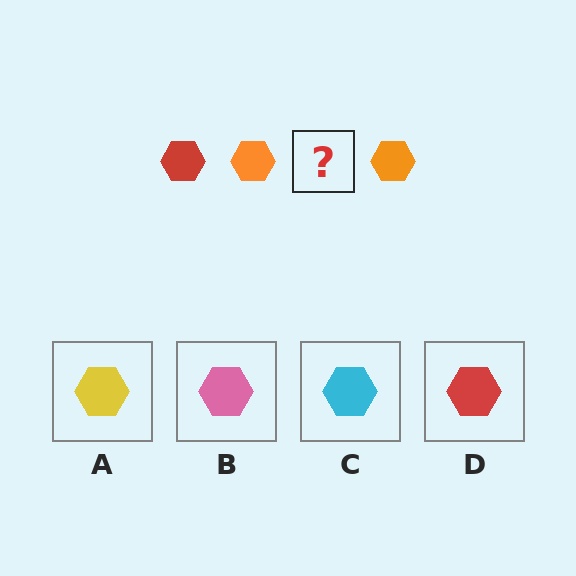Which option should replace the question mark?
Option D.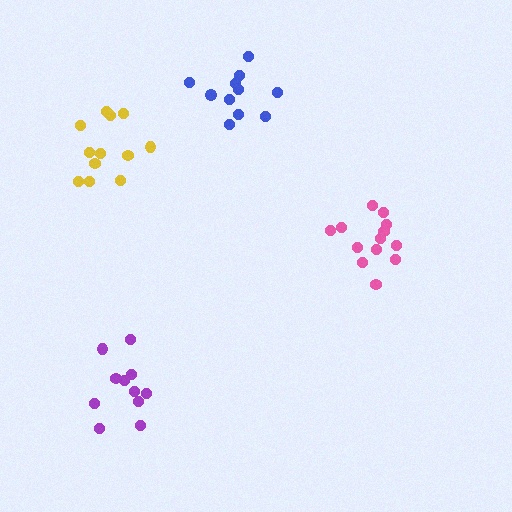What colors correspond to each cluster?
The clusters are colored: yellow, blue, purple, pink.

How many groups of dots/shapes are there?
There are 4 groups.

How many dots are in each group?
Group 1: 12 dots, Group 2: 11 dots, Group 3: 11 dots, Group 4: 13 dots (47 total).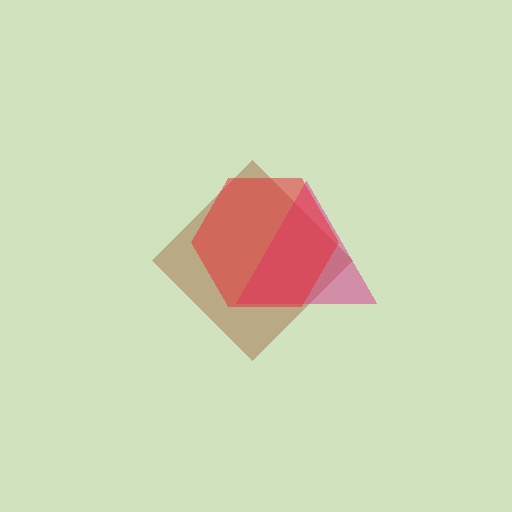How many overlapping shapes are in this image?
There are 3 overlapping shapes in the image.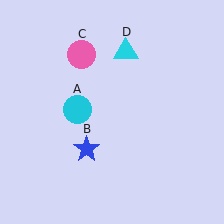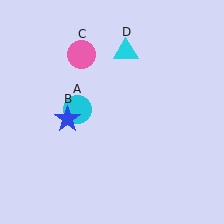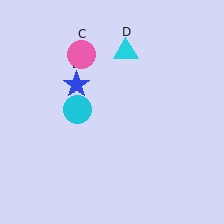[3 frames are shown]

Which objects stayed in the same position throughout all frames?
Cyan circle (object A) and pink circle (object C) and cyan triangle (object D) remained stationary.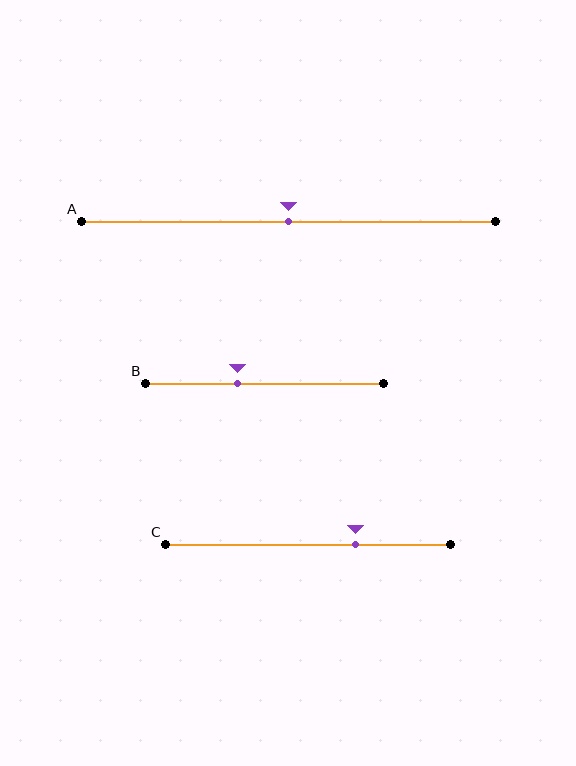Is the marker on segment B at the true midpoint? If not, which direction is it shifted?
No, the marker on segment B is shifted to the left by about 11% of the segment length.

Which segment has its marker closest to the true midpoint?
Segment A has its marker closest to the true midpoint.